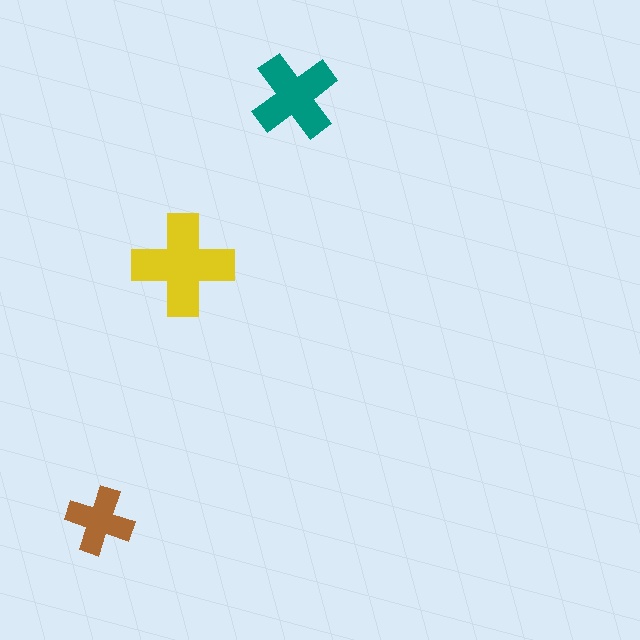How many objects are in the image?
There are 3 objects in the image.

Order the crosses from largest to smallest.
the yellow one, the teal one, the brown one.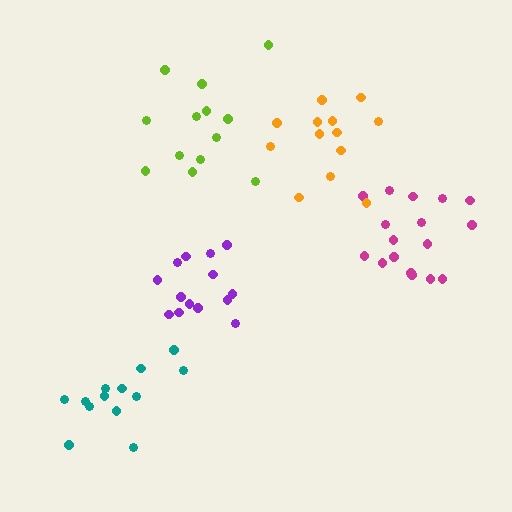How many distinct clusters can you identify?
There are 5 distinct clusters.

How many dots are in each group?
Group 1: 14 dots, Group 2: 13 dots, Group 3: 17 dots, Group 4: 13 dots, Group 5: 13 dots (70 total).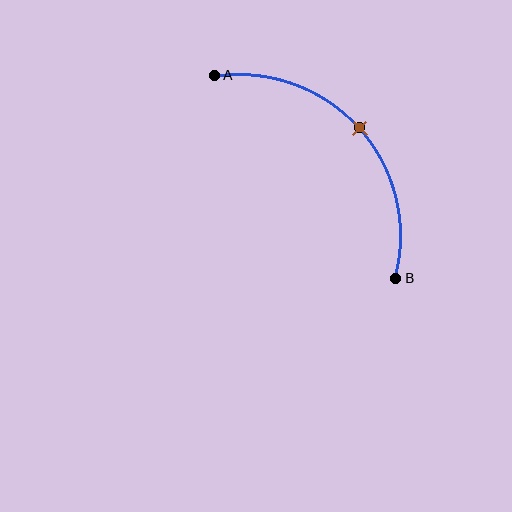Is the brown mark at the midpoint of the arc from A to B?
Yes. The brown mark lies on the arc at equal arc-length from both A and B — it is the arc midpoint.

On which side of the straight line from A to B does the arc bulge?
The arc bulges above and to the right of the straight line connecting A and B.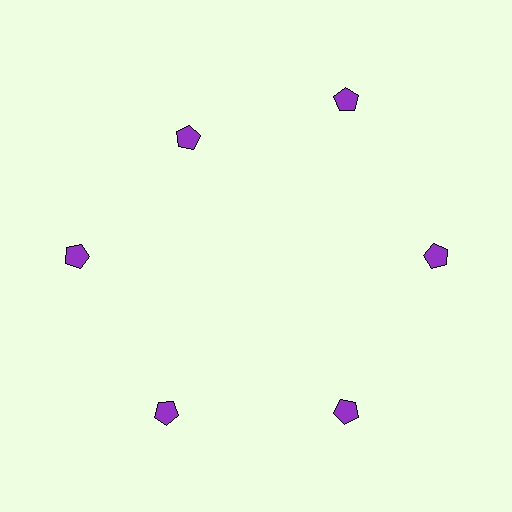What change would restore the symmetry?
The symmetry would be restored by moving it outward, back onto the ring so that all 6 pentagons sit at equal angles and equal distance from the center.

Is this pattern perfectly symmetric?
No. The 6 purple pentagons are arranged in a ring, but one element near the 11 o'clock position is pulled inward toward the center, breaking the 6-fold rotational symmetry.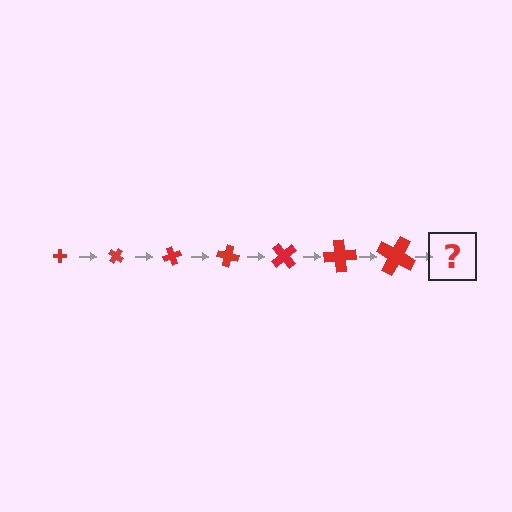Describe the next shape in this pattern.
It should be a cross, larger than the previous one and rotated 245 degrees from the start.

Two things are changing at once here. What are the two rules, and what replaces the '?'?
The two rules are that the cross grows larger each step and it rotates 35 degrees each step. The '?' should be a cross, larger than the previous one and rotated 245 degrees from the start.